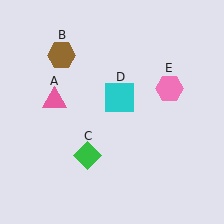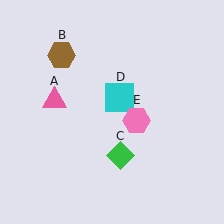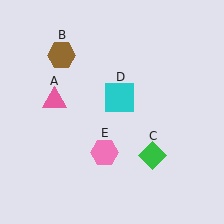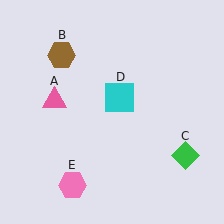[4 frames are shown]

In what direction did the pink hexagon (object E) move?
The pink hexagon (object E) moved down and to the left.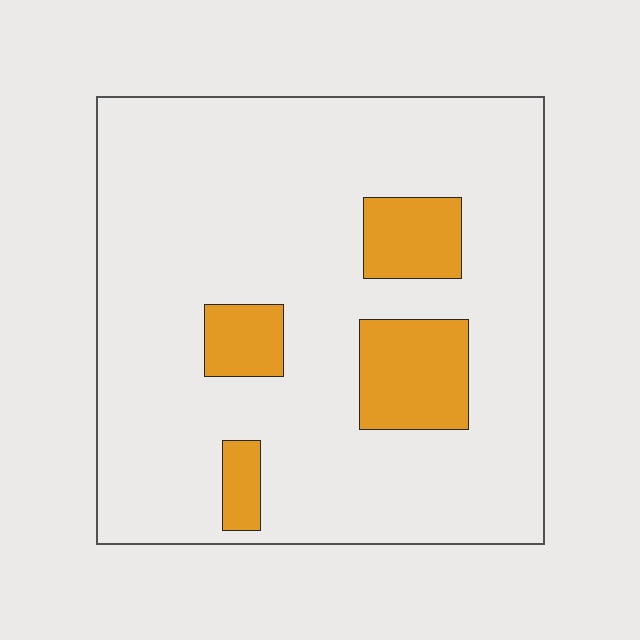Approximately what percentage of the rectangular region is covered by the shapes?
Approximately 15%.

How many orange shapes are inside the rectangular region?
4.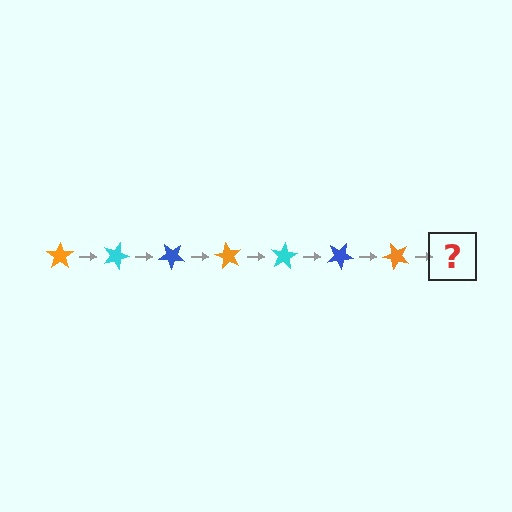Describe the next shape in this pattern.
It should be a cyan star, rotated 140 degrees from the start.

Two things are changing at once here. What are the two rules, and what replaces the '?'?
The two rules are that it rotates 20 degrees each step and the color cycles through orange, cyan, and blue. The '?' should be a cyan star, rotated 140 degrees from the start.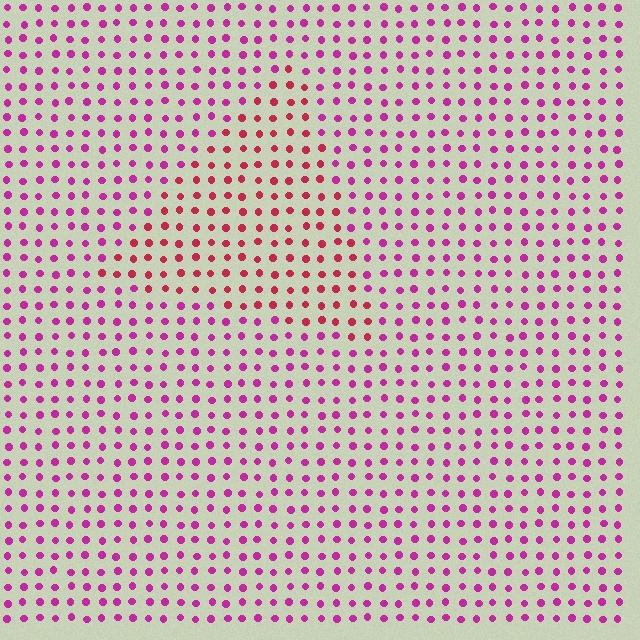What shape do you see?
I see a triangle.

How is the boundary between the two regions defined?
The boundary is defined purely by a slight shift in hue (about 33 degrees). Spacing, size, and orientation are identical on both sides.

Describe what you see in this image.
The image is filled with small magenta elements in a uniform arrangement. A triangle-shaped region is visible where the elements are tinted to a slightly different hue, forming a subtle color boundary.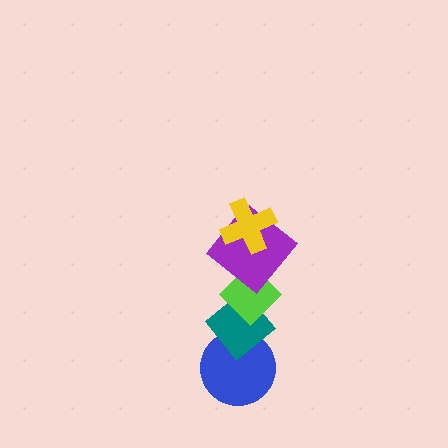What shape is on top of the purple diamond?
The yellow cross is on top of the purple diamond.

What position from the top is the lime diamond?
The lime diamond is 3rd from the top.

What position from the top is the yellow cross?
The yellow cross is 1st from the top.